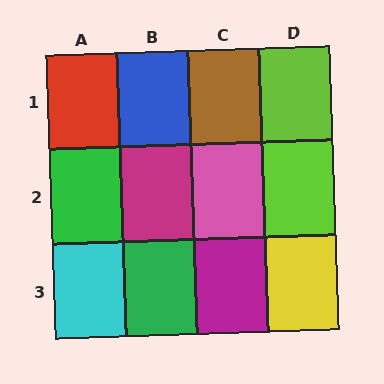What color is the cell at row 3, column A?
Cyan.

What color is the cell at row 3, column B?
Green.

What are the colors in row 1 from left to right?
Red, blue, brown, lime.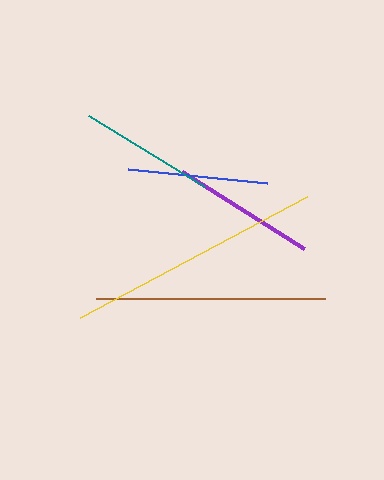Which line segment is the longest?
The yellow line is the longest at approximately 257 pixels.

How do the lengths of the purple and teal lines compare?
The purple and teal lines are approximately the same length.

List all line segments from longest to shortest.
From longest to shortest: yellow, brown, purple, blue, teal.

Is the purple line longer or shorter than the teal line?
The purple line is longer than the teal line.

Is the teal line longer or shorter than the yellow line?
The yellow line is longer than the teal line.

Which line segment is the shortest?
The teal line is the shortest at approximately 136 pixels.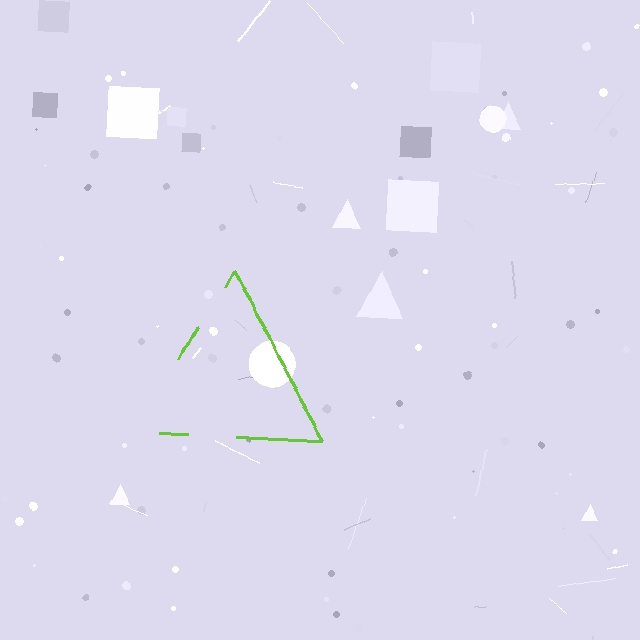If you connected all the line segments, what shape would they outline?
They would outline a triangle.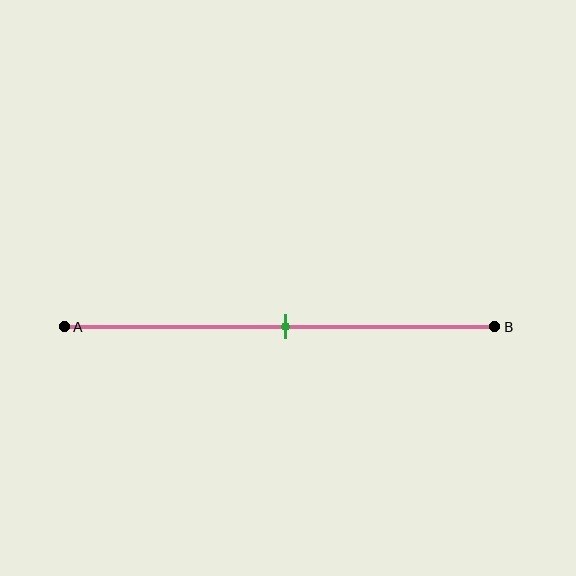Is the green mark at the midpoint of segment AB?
Yes, the mark is approximately at the midpoint.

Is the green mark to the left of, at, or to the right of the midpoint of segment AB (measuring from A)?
The green mark is approximately at the midpoint of segment AB.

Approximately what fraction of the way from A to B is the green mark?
The green mark is approximately 50% of the way from A to B.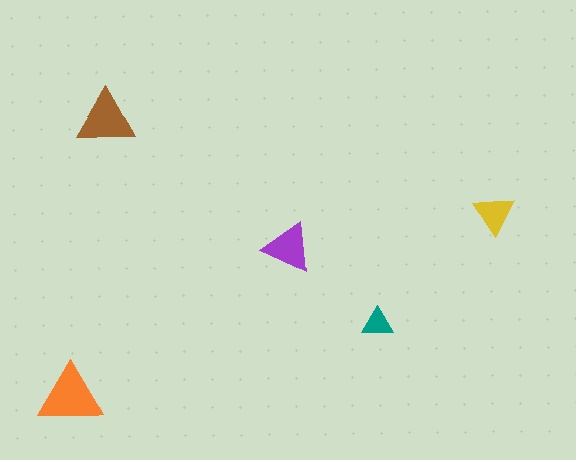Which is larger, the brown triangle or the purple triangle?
The brown one.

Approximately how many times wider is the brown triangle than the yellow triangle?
About 1.5 times wider.